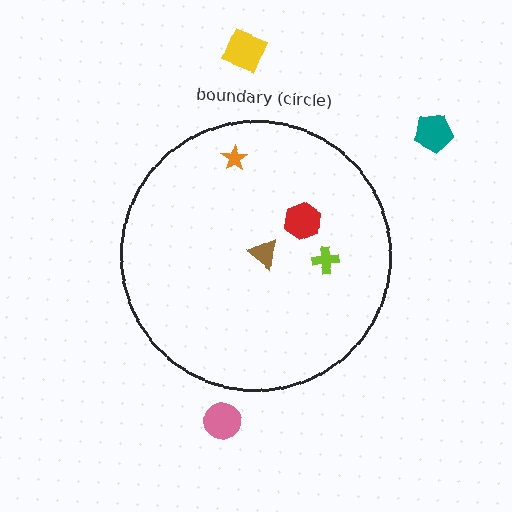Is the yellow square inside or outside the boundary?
Outside.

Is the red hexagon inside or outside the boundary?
Inside.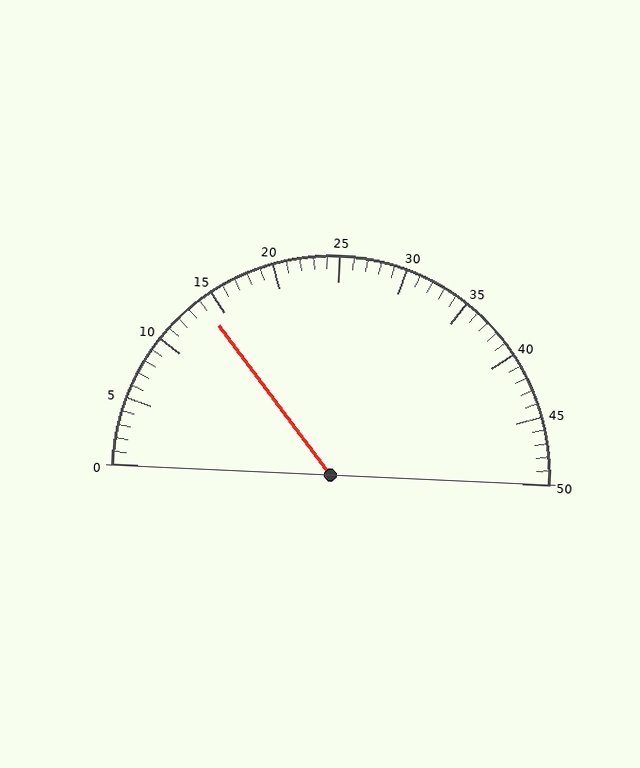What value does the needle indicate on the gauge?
The needle indicates approximately 14.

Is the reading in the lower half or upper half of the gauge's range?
The reading is in the lower half of the range (0 to 50).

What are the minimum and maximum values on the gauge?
The gauge ranges from 0 to 50.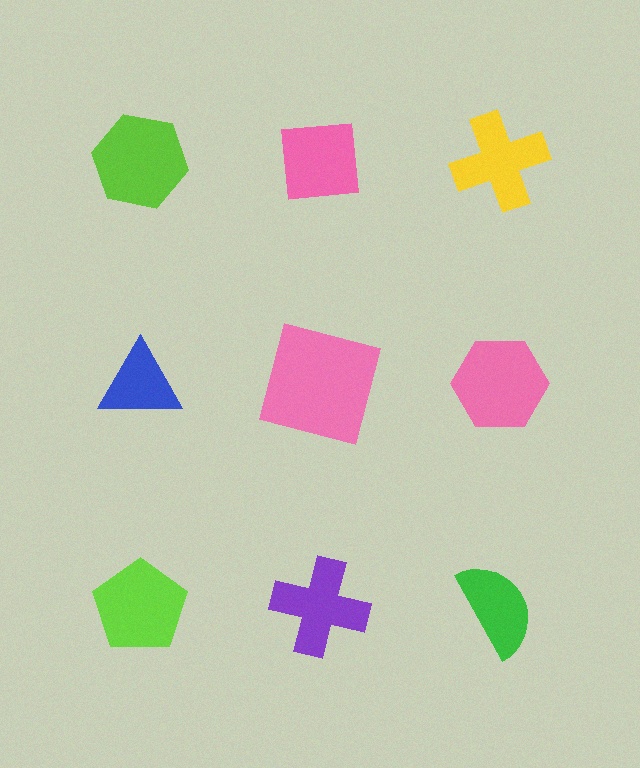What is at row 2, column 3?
A pink hexagon.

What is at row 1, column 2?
A pink square.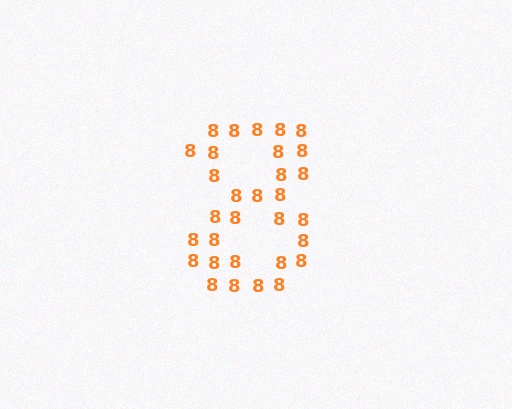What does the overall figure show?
The overall figure shows the digit 8.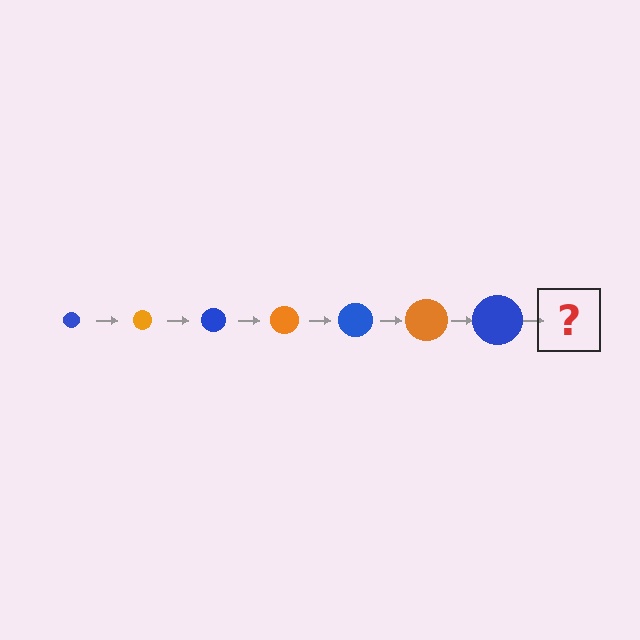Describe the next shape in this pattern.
It should be an orange circle, larger than the previous one.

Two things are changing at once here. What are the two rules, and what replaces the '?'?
The two rules are that the circle grows larger each step and the color cycles through blue and orange. The '?' should be an orange circle, larger than the previous one.